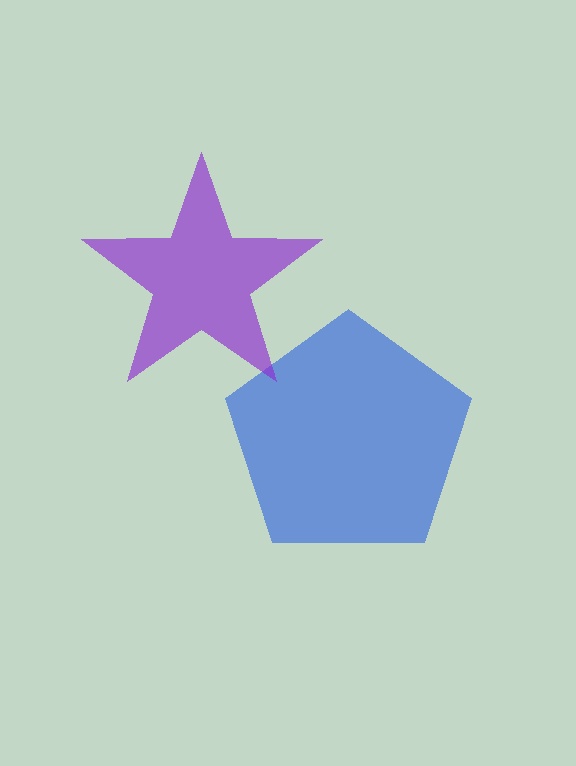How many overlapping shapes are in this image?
There are 2 overlapping shapes in the image.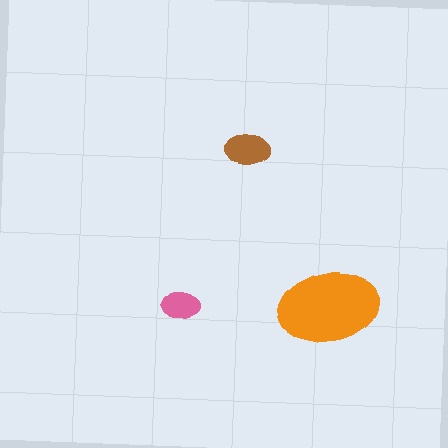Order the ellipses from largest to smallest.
the orange one, the brown one, the pink one.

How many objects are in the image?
There are 3 objects in the image.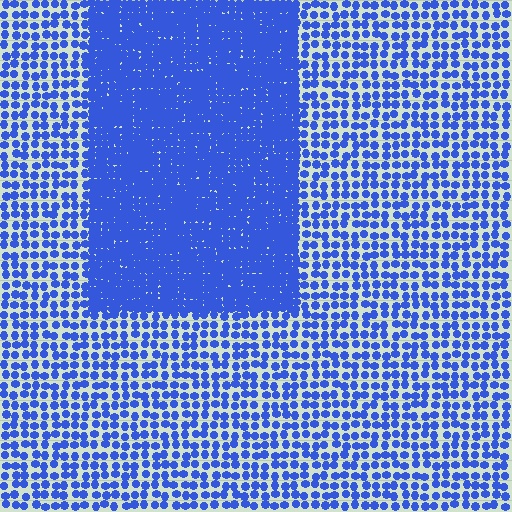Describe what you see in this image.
The image contains small blue elements arranged at two different densities. A rectangle-shaped region is visible where the elements are more densely packed than the surrounding area.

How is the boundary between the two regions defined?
The boundary is defined by a change in element density (approximately 2.5x ratio). All elements are the same color, size, and shape.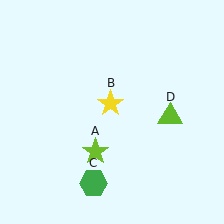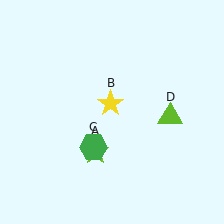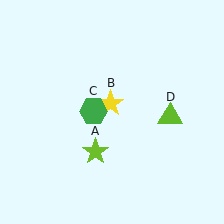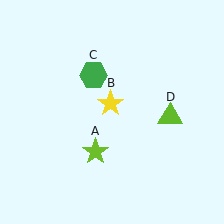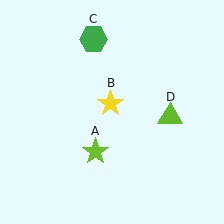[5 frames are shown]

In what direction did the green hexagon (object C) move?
The green hexagon (object C) moved up.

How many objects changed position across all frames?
1 object changed position: green hexagon (object C).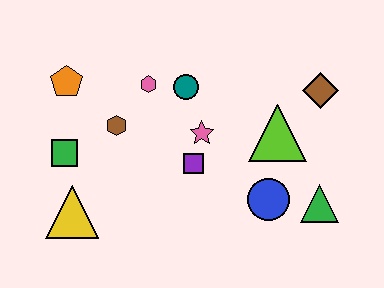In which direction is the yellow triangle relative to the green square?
The yellow triangle is below the green square.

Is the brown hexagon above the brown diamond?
No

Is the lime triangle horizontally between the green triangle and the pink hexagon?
Yes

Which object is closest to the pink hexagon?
The teal circle is closest to the pink hexagon.